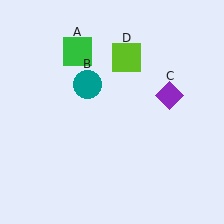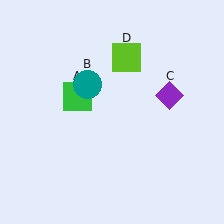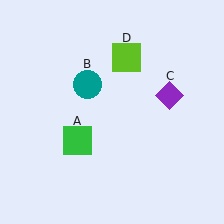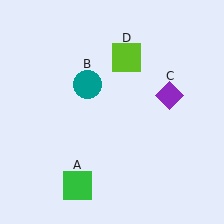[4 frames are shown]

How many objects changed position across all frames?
1 object changed position: green square (object A).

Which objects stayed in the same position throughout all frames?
Teal circle (object B) and purple diamond (object C) and lime square (object D) remained stationary.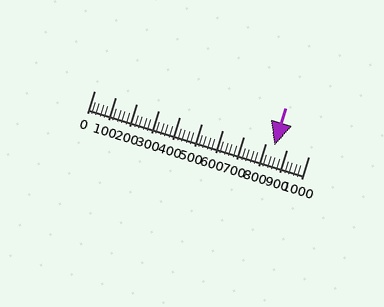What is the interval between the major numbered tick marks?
The major tick marks are spaced 100 units apart.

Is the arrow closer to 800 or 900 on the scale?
The arrow is closer to 800.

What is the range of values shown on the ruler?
The ruler shows values from 0 to 1000.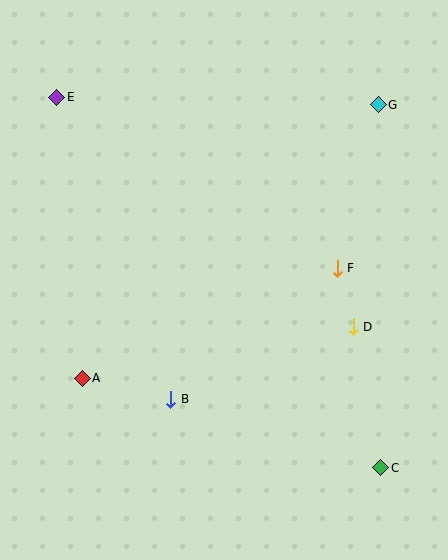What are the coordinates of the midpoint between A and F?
The midpoint between A and F is at (210, 323).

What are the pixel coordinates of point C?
Point C is at (381, 468).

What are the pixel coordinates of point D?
Point D is at (353, 327).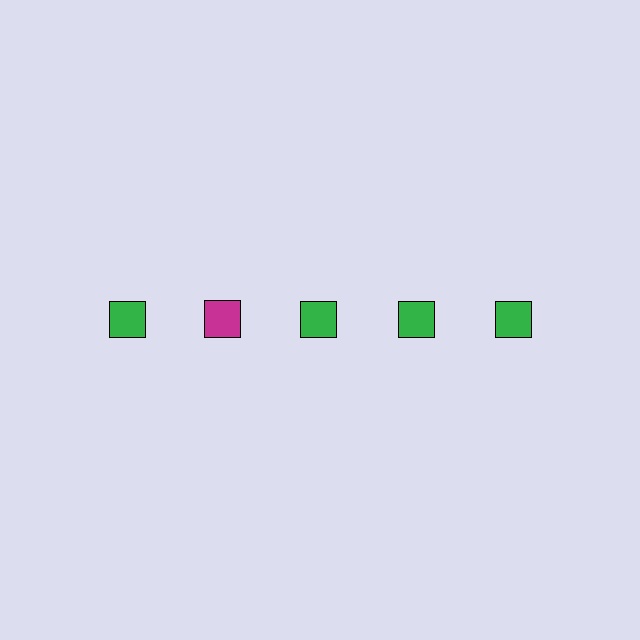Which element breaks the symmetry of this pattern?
The magenta square in the top row, second from left column breaks the symmetry. All other shapes are green squares.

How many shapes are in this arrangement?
There are 5 shapes arranged in a grid pattern.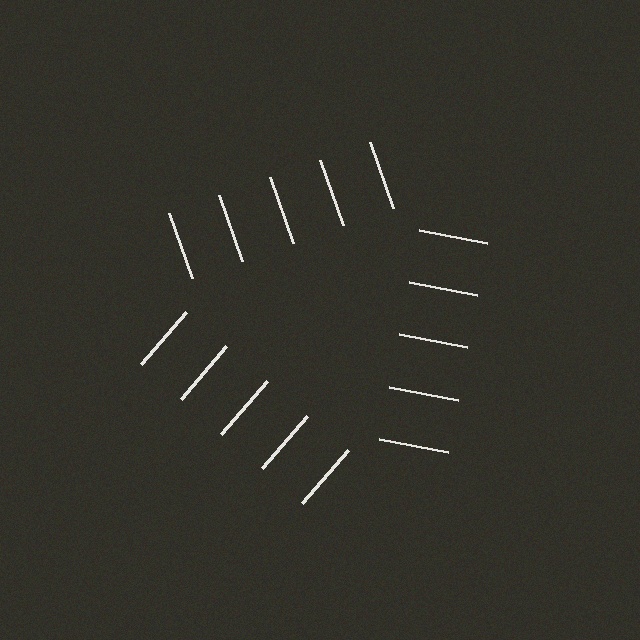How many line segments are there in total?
15 — 5 along each of the 3 edges.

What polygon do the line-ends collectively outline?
An illusory triangle — the line segments terminate on its edges but no continuous stroke is drawn.